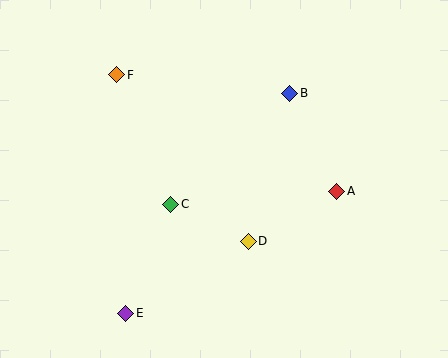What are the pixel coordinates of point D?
Point D is at (248, 241).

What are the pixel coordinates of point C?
Point C is at (171, 204).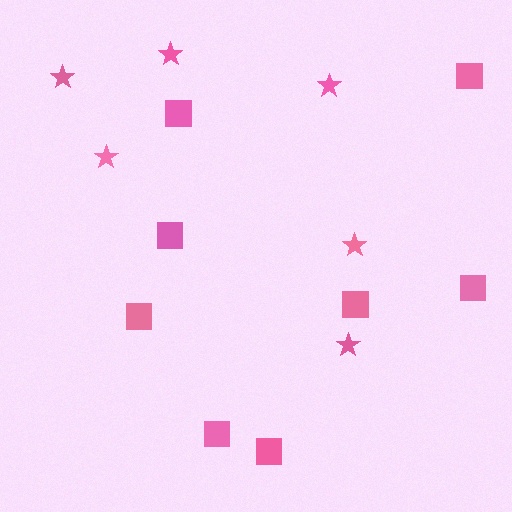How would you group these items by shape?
There are 2 groups: one group of stars (6) and one group of squares (8).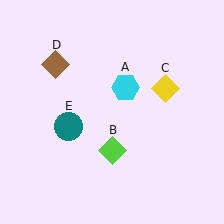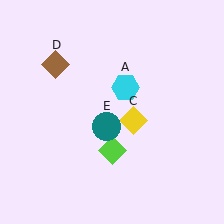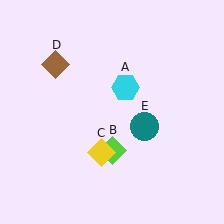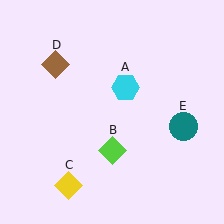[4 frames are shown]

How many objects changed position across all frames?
2 objects changed position: yellow diamond (object C), teal circle (object E).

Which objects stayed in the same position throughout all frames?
Cyan hexagon (object A) and lime diamond (object B) and brown diamond (object D) remained stationary.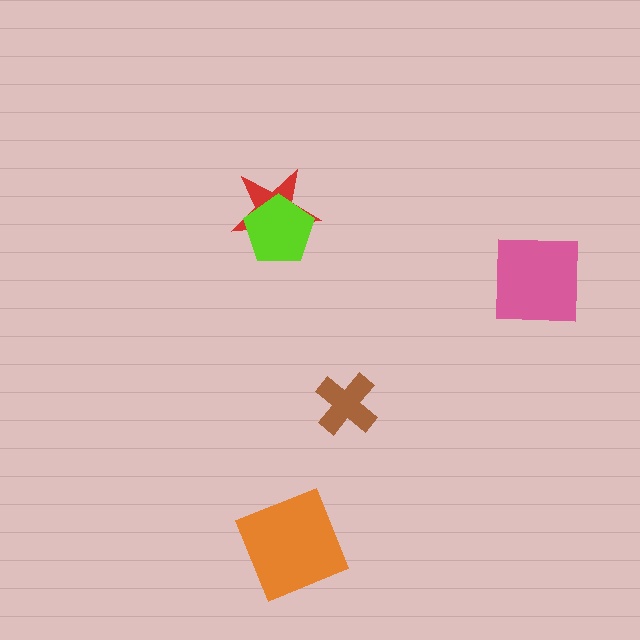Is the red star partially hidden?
Yes, it is partially covered by another shape.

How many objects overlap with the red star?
1 object overlaps with the red star.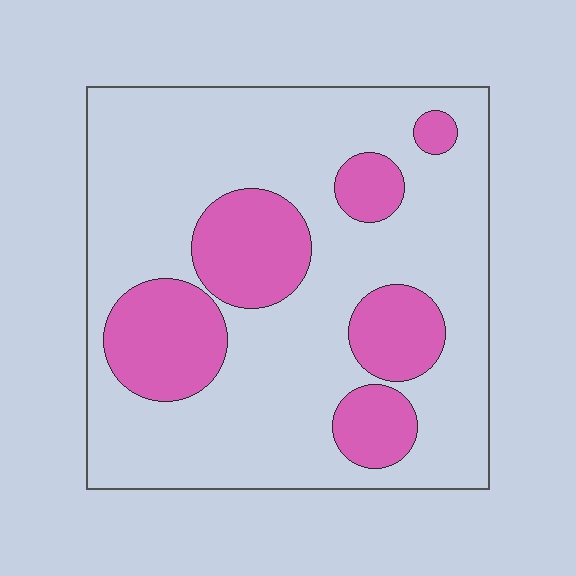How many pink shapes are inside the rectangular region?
6.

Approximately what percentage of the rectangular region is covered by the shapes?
Approximately 25%.